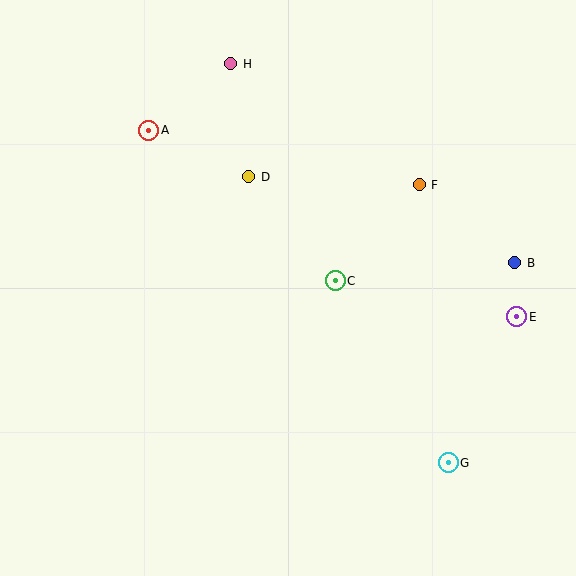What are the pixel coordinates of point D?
Point D is at (249, 177).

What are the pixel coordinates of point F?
Point F is at (419, 185).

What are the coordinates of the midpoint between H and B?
The midpoint between H and B is at (373, 163).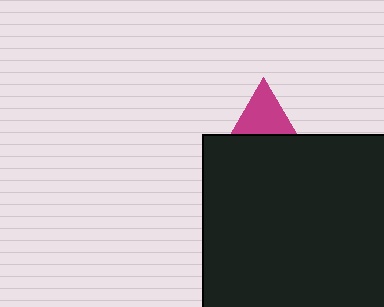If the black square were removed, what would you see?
You would see the complete magenta triangle.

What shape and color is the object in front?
The object in front is a black square.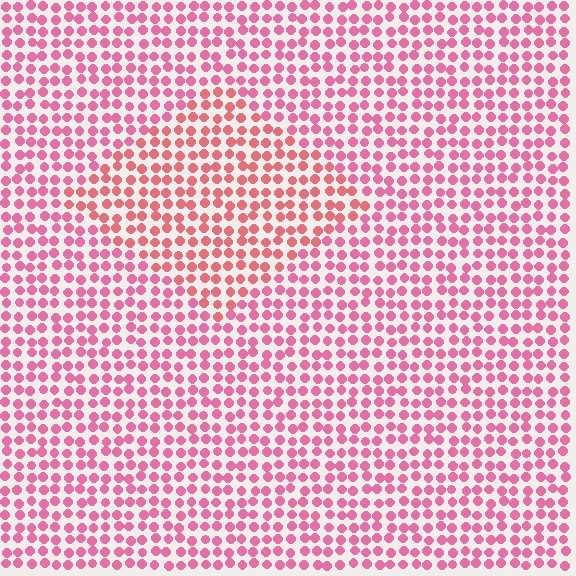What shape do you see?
I see a diamond.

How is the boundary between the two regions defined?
The boundary is defined purely by a slight shift in hue (about 21 degrees). Spacing, size, and orientation are identical on both sides.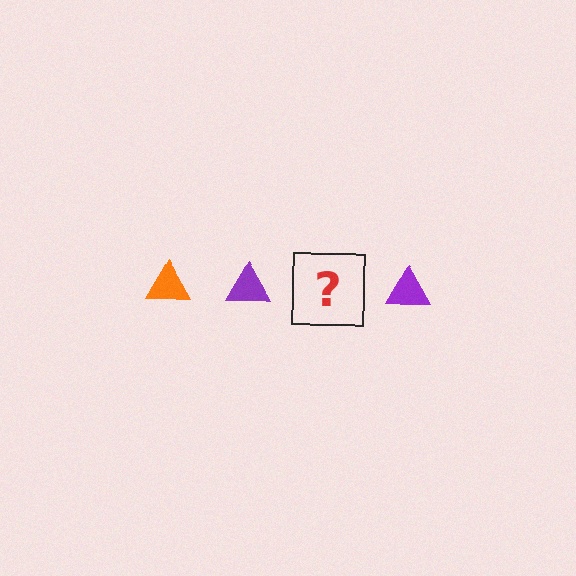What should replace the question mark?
The question mark should be replaced with an orange triangle.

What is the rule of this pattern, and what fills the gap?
The rule is that the pattern cycles through orange, purple triangles. The gap should be filled with an orange triangle.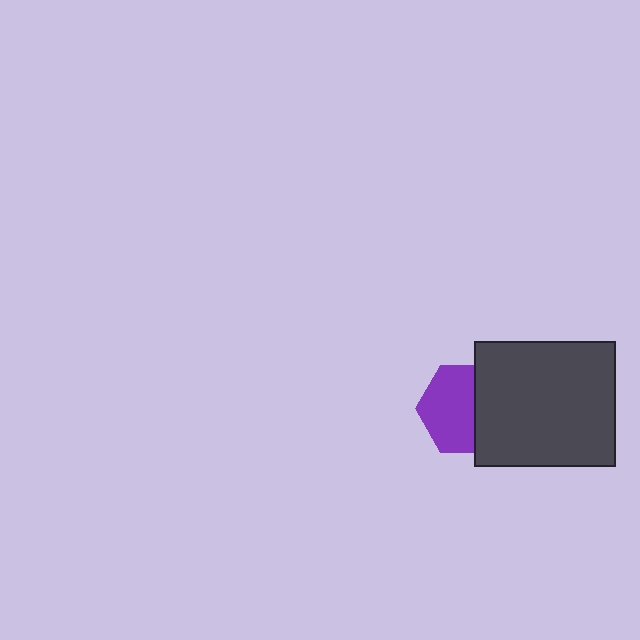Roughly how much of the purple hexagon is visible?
About half of it is visible (roughly 60%).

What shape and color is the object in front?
The object in front is a dark gray rectangle.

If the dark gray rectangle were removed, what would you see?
You would see the complete purple hexagon.